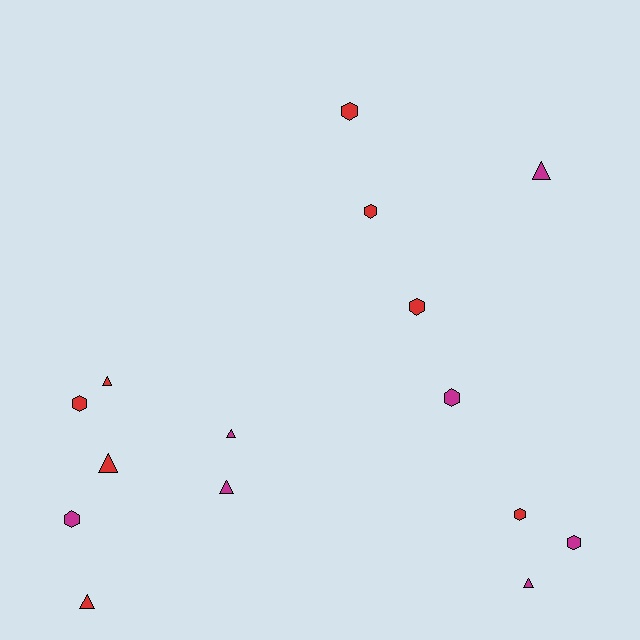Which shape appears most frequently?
Hexagon, with 8 objects.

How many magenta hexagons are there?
There are 3 magenta hexagons.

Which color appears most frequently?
Red, with 8 objects.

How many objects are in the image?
There are 15 objects.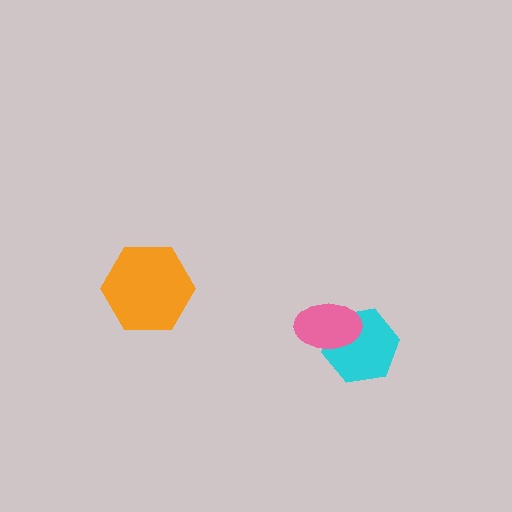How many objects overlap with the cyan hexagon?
1 object overlaps with the cyan hexagon.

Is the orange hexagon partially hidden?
No, no other shape covers it.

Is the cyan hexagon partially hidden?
Yes, it is partially covered by another shape.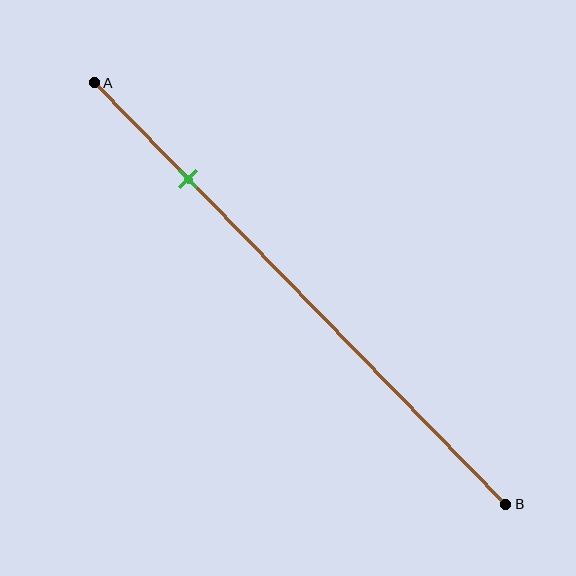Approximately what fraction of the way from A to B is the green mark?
The green mark is approximately 25% of the way from A to B.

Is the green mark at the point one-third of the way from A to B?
No, the mark is at about 25% from A, not at the 33% one-third point.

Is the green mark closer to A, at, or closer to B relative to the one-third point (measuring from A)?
The green mark is closer to point A than the one-third point of segment AB.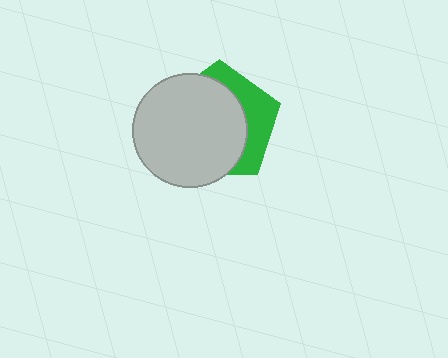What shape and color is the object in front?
The object in front is a light gray circle.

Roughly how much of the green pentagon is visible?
A small part of it is visible (roughly 32%).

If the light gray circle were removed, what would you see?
You would see the complete green pentagon.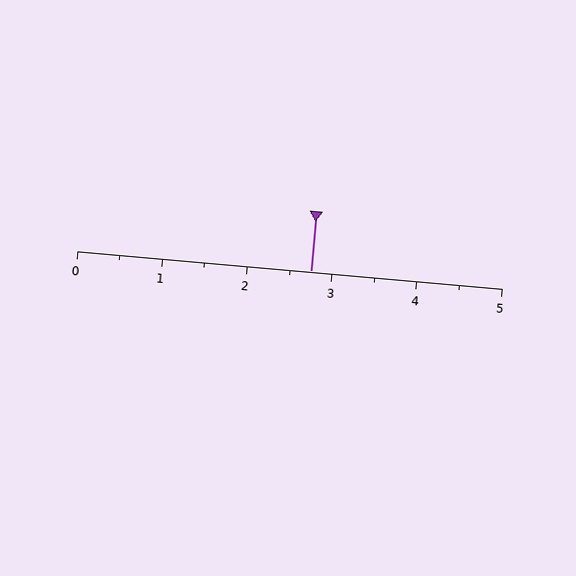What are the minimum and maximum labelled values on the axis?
The axis runs from 0 to 5.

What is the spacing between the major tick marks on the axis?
The major ticks are spaced 1 apart.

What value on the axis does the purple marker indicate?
The marker indicates approximately 2.8.